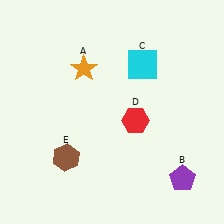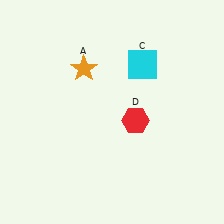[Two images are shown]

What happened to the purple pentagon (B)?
The purple pentagon (B) was removed in Image 2. It was in the bottom-right area of Image 1.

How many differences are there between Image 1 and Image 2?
There are 2 differences between the two images.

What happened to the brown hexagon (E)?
The brown hexagon (E) was removed in Image 2. It was in the bottom-left area of Image 1.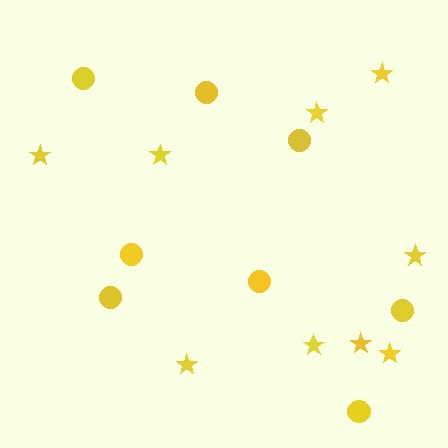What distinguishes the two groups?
There are 2 groups: one group of circles (8) and one group of stars (9).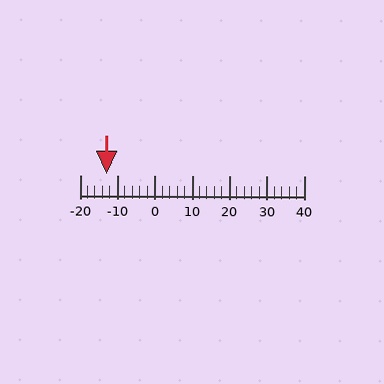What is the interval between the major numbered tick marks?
The major tick marks are spaced 10 units apart.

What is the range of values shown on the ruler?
The ruler shows values from -20 to 40.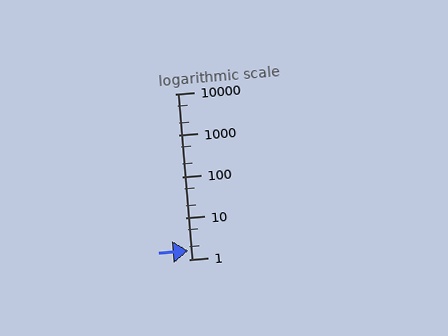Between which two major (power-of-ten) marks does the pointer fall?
The pointer is between 1 and 10.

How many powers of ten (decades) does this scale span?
The scale spans 4 decades, from 1 to 10000.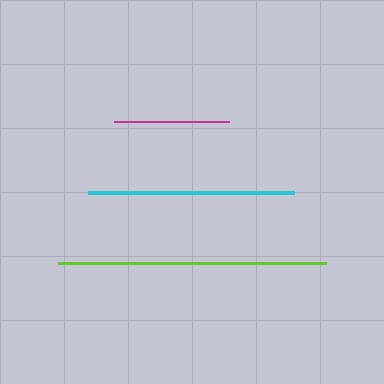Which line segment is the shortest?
The magenta line is the shortest at approximately 115 pixels.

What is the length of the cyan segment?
The cyan segment is approximately 206 pixels long.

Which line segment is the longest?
The lime line is the longest at approximately 268 pixels.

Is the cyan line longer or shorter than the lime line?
The lime line is longer than the cyan line.